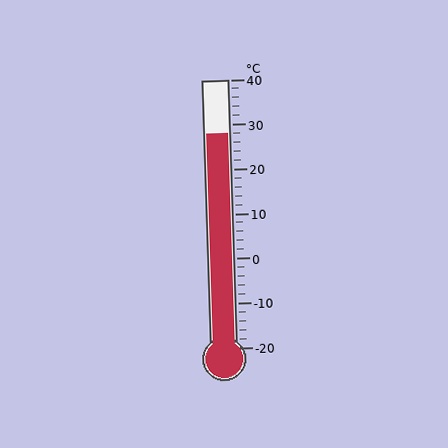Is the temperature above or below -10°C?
The temperature is above -10°C.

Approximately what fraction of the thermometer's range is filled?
The thermometer is filled to approximately 80% of its range.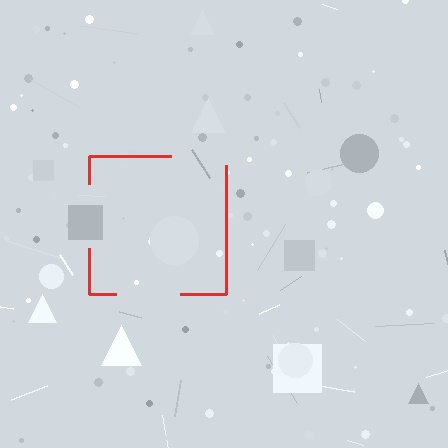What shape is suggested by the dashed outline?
The dashed outline suggests a square.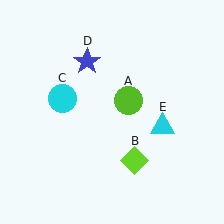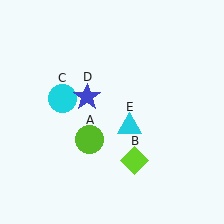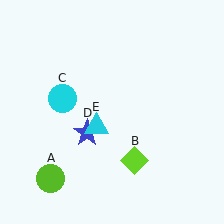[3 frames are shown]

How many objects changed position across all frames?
3 objects changed position: lime circle (object A), blue star (object D), cyan triangle (object E).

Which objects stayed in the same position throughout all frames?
Lime diamond (object B) and cyan circle (object C) remained stationary.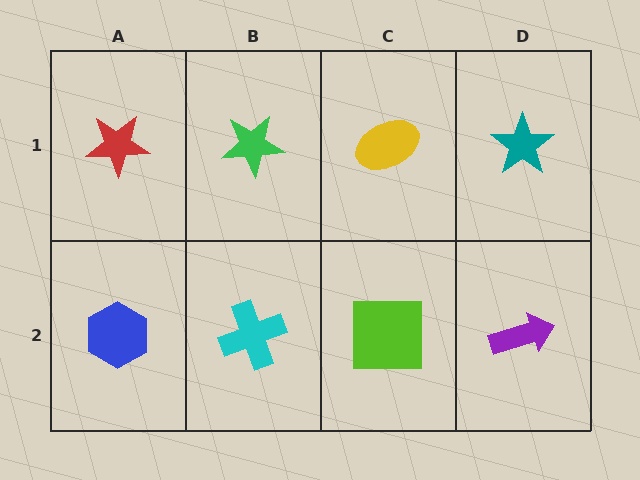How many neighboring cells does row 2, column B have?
3.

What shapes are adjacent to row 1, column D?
A purple arrow (row 2, column D), a yellow ellipse (row 1, column C).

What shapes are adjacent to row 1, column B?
A cyan cross (row 2, column B), a red star (row 1, column A), a yellow ellipse (row 1, column C).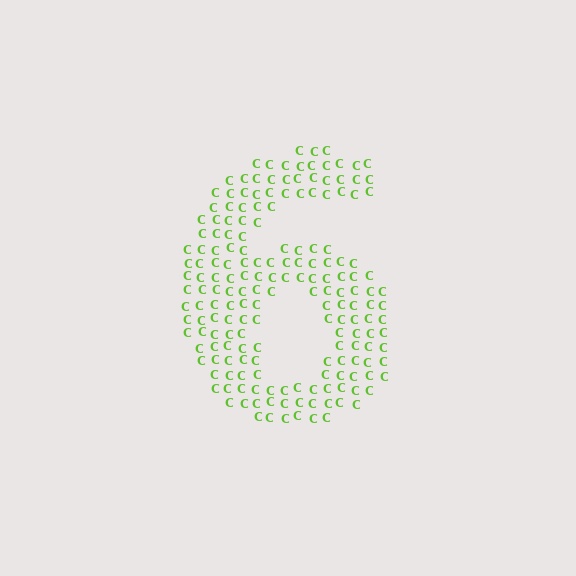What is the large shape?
The large shape is the digit 6.